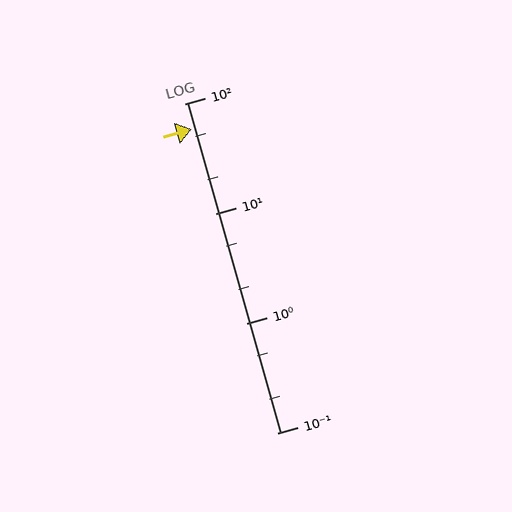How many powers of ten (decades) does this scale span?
The scale spans 3 decades, from 0.1 to 100.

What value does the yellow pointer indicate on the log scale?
The pointer indicates approximately 58.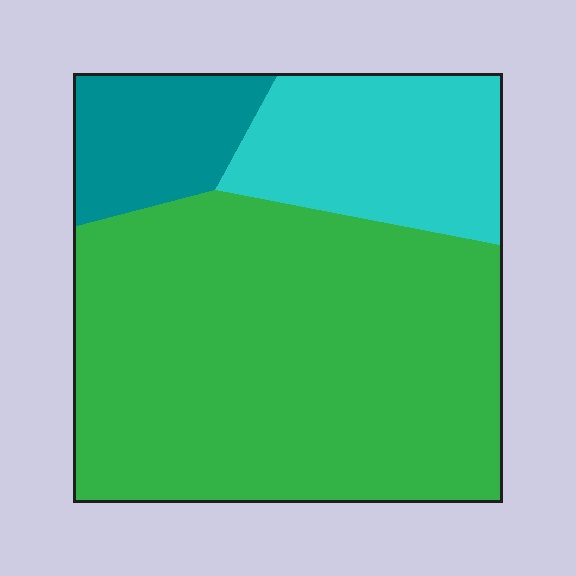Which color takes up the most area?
Green, at roughly 65%.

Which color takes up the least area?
Teal, at roughly 10%.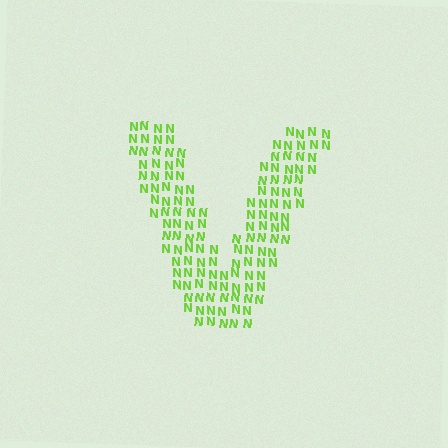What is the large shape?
The large shape is the letter V.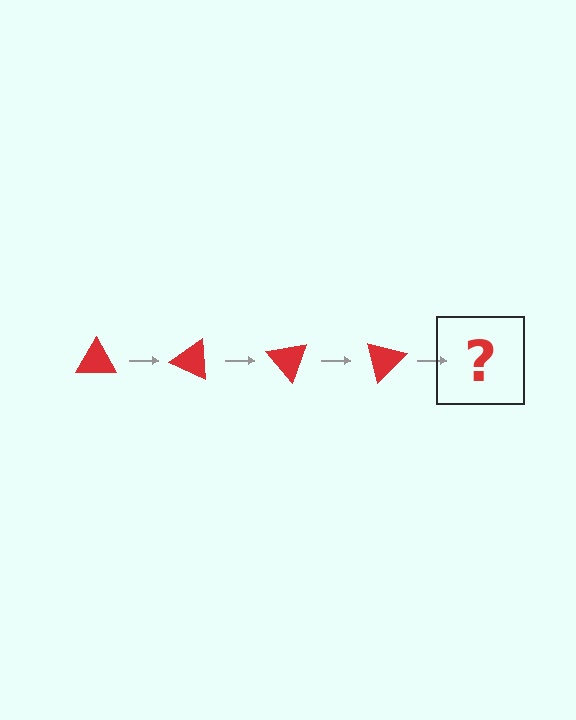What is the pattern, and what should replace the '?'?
The pattern is that the triangle rotates 25 degrees each step. The '?' should be a red triangle rotated 100 degrees.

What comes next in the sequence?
The next element should be a red triangle rotated 100 degrees.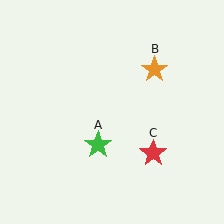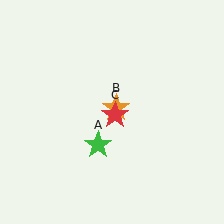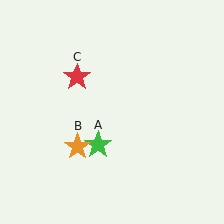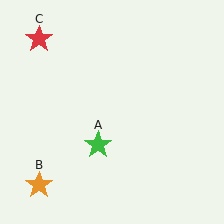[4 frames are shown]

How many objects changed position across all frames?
2 objects changed position: orange star (object B), red star (object C).